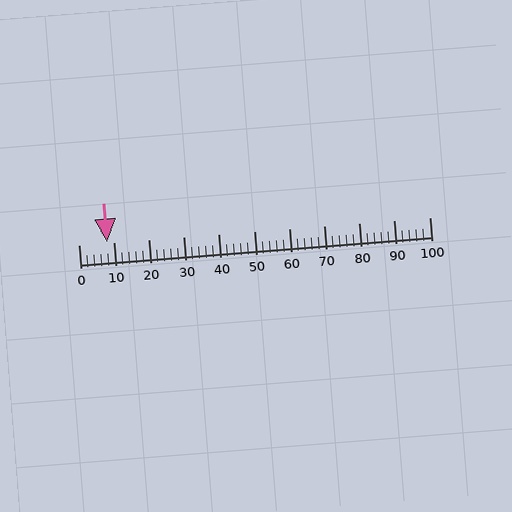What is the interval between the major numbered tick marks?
The major tick marks are spaced 10 units apart.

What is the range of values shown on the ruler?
The ruler shows values from 0 to 100.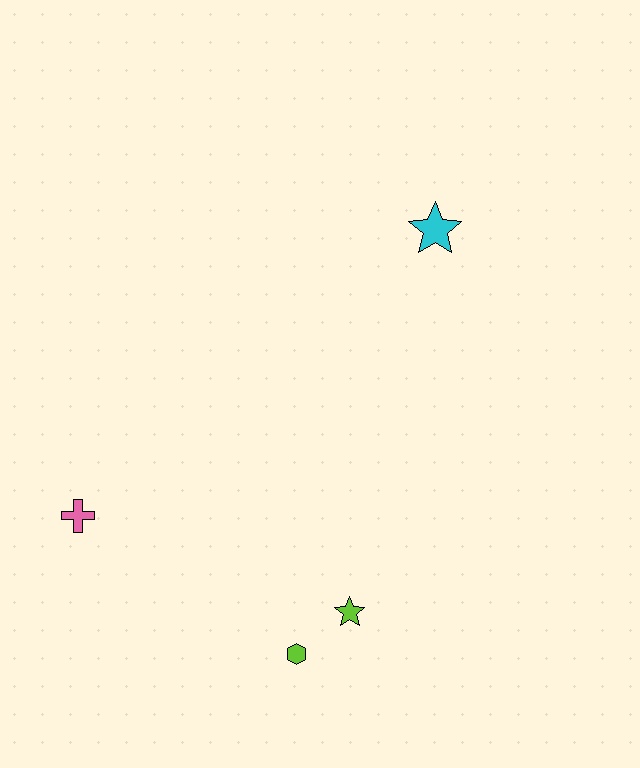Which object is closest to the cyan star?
The lime star is closest to the cyan star.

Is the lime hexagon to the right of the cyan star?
No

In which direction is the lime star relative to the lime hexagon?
The lime star is to the right of the lime hexagon.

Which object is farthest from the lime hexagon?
The cyan star is farthest from the lime hexagon.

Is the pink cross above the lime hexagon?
Yes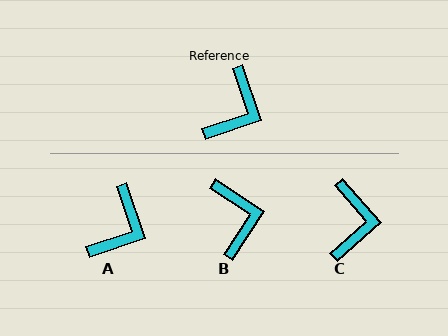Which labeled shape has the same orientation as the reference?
A.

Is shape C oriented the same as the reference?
No, it is off by about 23 degrees.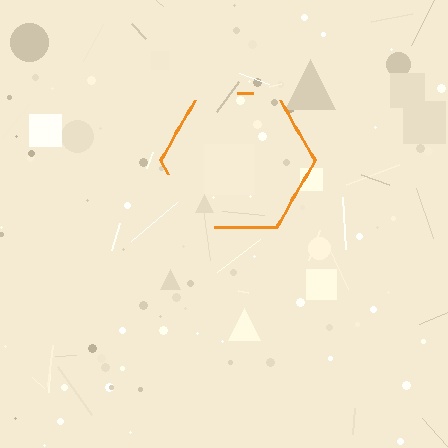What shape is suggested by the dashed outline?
The dashed outline suggests a hexagon.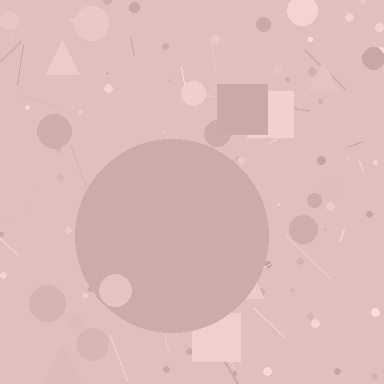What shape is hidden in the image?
A circle is hidden in the image.